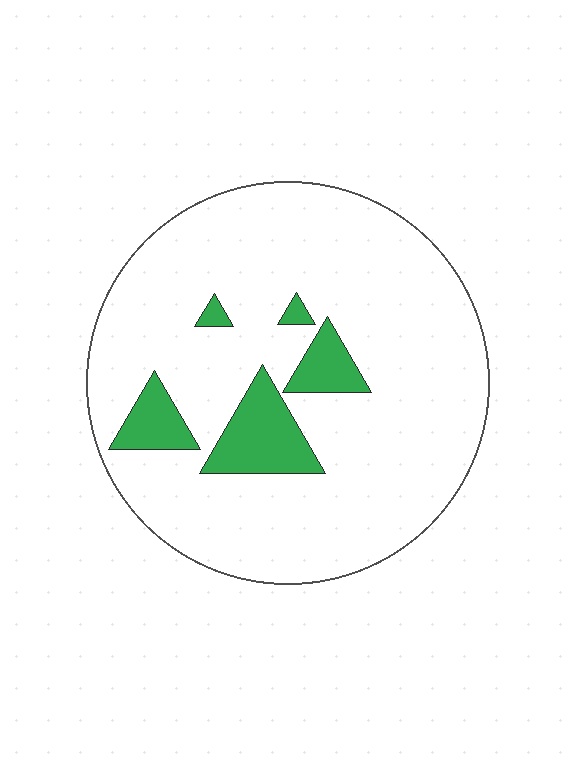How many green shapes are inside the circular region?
5.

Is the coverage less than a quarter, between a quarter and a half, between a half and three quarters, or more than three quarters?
Less than a quarter.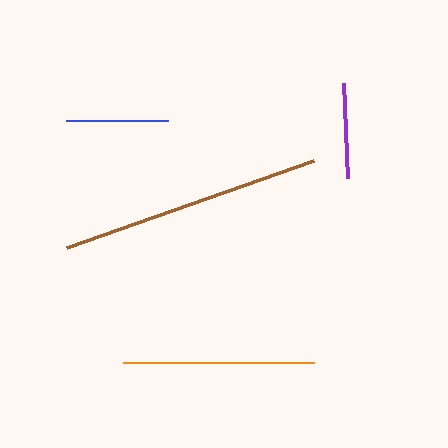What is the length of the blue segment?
The blue segment is approximately 102 pixels long.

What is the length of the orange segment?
The orange segment is approximately 190 pixels long.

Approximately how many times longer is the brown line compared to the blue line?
The brown line is approximately 2.6 times the length of the blue line.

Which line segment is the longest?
The brown line is the longest at approximately 262 pixels.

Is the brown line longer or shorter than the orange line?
The brown line is longer than the orange line.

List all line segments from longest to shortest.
From longest to shortest: brown, orange, blue, purple.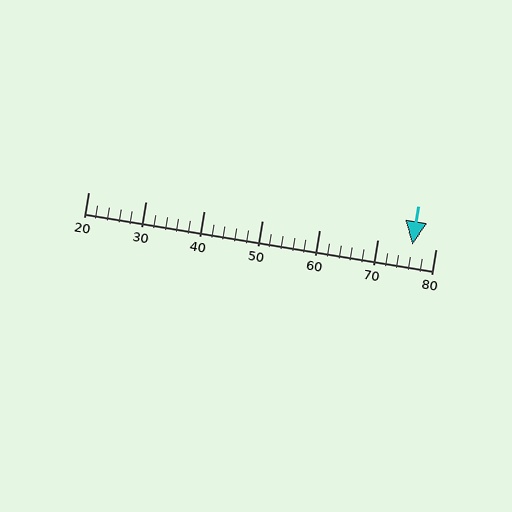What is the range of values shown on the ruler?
The ruler shows values from 20 to 80.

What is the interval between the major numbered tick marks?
The major tick marks are spaced 10 units apart.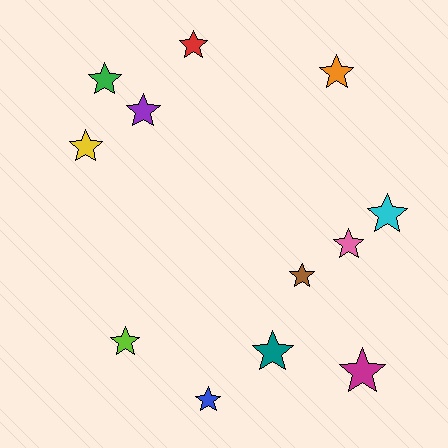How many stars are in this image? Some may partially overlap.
There are 12 stars.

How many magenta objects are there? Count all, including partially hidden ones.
There is 1 magenta object.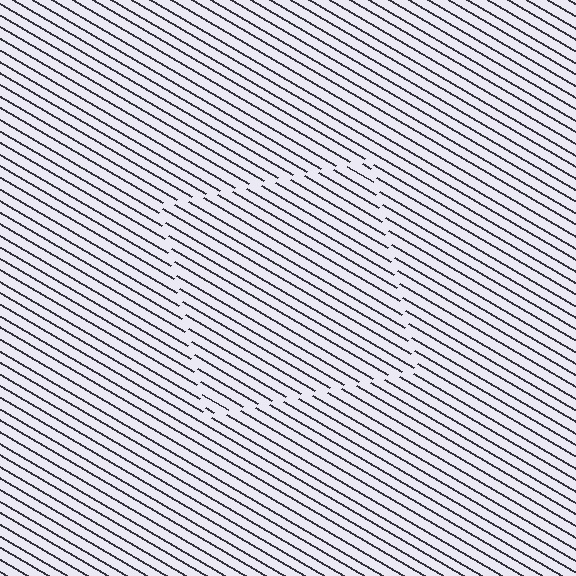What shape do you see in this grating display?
An illusory square. The interior of the shape contains the same grating, shifted by half a period — the contour is defined by the phase discontinuity where line-ends from the inner and outer gratings abut.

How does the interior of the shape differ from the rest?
The interior of the shape contains the same grating, shifted by half a period — the contour is defined by the phase discontinuity where line-ends from the inner and outer gratings abut.